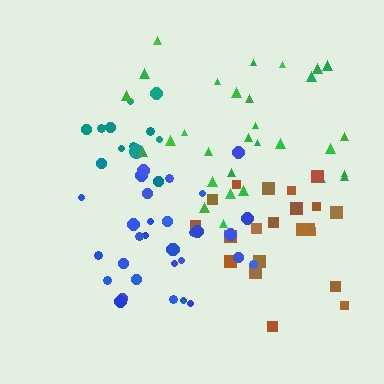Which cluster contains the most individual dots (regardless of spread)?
Blue (31).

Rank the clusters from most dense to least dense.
teal, blue, brown, green.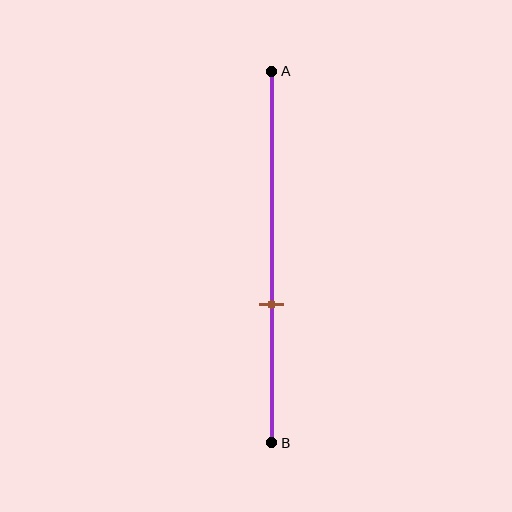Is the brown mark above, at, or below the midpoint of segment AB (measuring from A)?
The brown mark is below the midpoint of segment AB.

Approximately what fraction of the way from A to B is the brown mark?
The brown mark is approximately 65% of the way from A to B.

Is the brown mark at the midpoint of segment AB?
No, the mark is at about 65% from A, not at the 50% midpoint.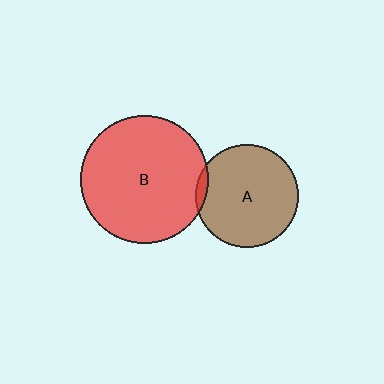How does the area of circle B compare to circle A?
Approximately 1.5 times.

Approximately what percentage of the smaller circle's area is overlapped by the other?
Approximately 5%.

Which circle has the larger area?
Circle B (red).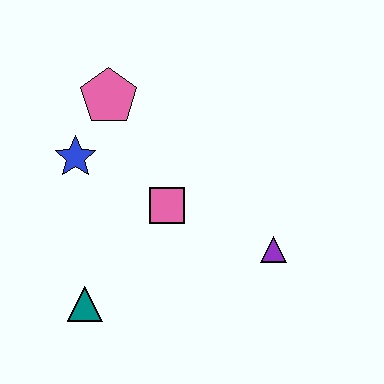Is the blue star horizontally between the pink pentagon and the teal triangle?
No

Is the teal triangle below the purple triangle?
Yes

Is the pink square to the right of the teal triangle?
Yes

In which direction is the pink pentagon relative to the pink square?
The pink pentagon is above the pink square.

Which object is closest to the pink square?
The blue star is closest to the pink square.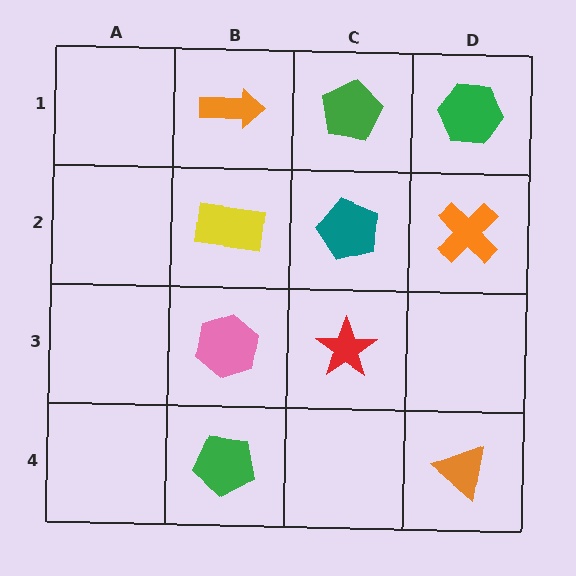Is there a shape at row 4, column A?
No, that cell is empty.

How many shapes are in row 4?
2 shapes.